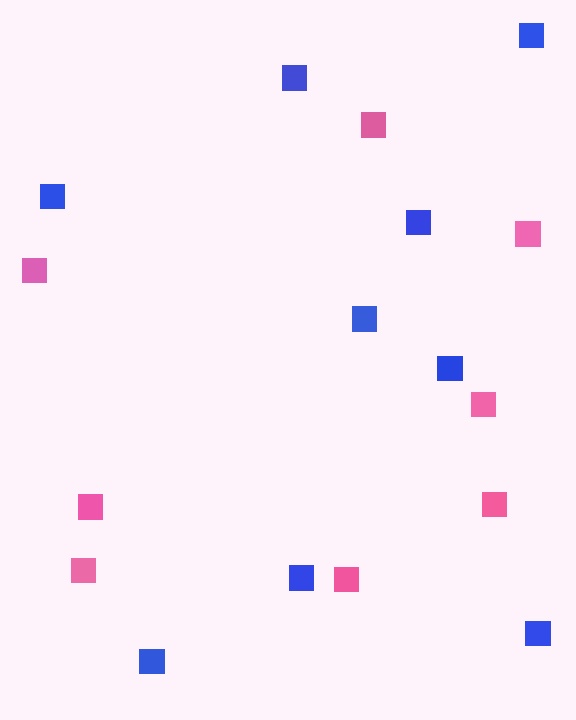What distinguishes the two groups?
There are 2 groups: one group of pink squares (8) and one group of blue squares (9).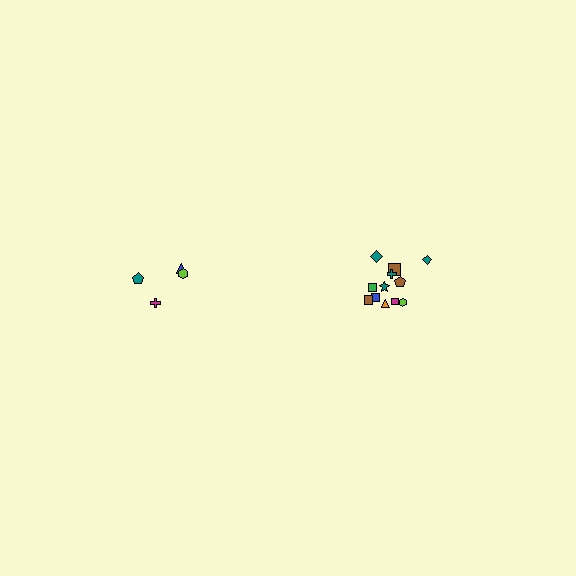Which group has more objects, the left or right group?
The right group.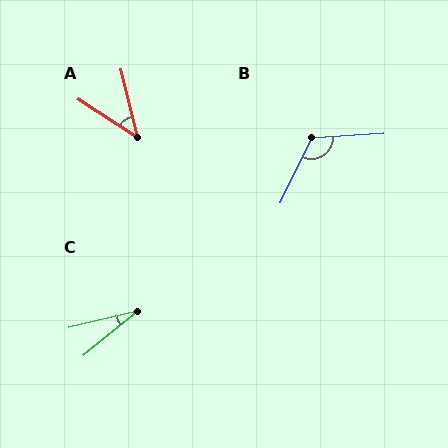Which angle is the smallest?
C, at approximately 25 degrees.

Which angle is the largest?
B, at approximately 119 degrees.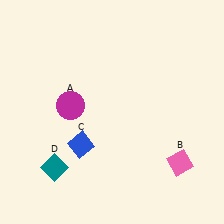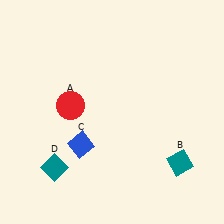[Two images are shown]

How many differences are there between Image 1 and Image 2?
There are 2 differences between the two images.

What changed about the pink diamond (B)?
In Image 1, B is pink. In Image 2, it changed to teal.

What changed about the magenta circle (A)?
In Image 1, A is magenta. In Image 2, it changed to red.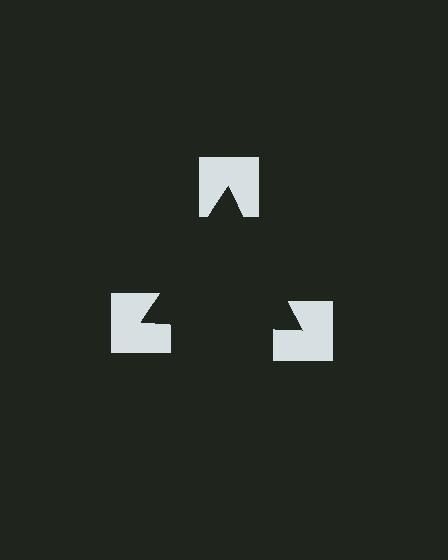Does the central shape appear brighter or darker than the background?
It typically appears slightly darker than the background, even though no actual brightness change is drawn.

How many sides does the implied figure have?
3 sides.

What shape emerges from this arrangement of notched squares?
An illusory triangle — its edges are inferred from the aligned wedge cuts in the notched squares, not physically drawn.